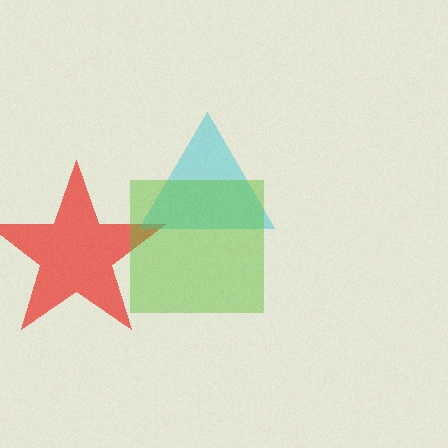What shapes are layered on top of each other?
The layered shapes are: a red star, a cyan triangle, a lime square.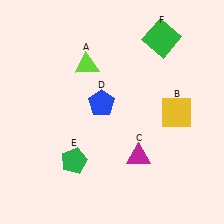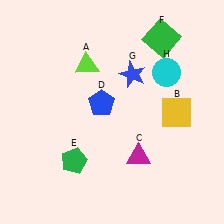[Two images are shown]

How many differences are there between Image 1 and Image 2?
There are 2 differences between the two images.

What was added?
A blue star (G), a cyan circle (H) were added in Image 2.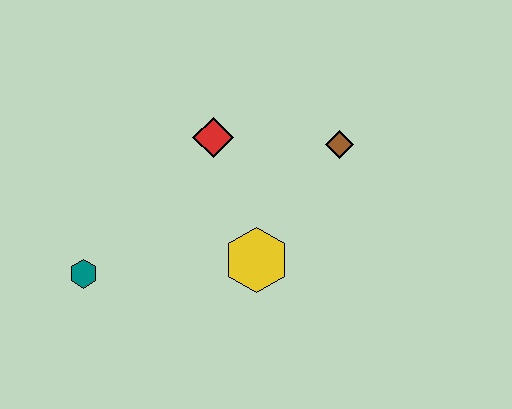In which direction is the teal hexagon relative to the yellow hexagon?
The teal hexagon is to the left of the yellow hexagon.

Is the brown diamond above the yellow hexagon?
Yes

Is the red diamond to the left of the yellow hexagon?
Yes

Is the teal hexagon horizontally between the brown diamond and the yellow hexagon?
No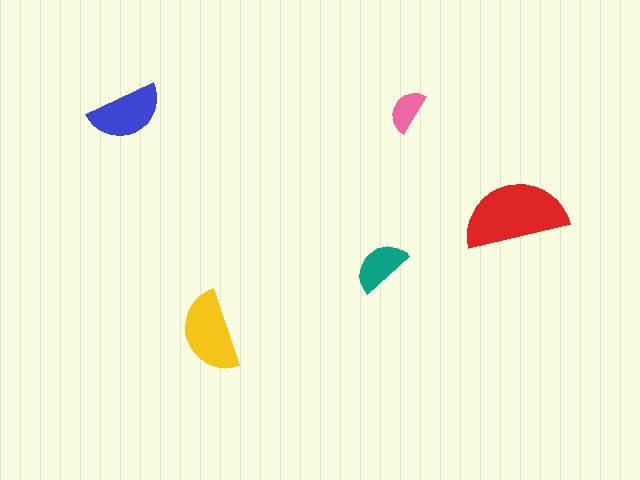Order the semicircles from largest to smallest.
the red one, the yellow one, the blue one, the teal one, the pink one.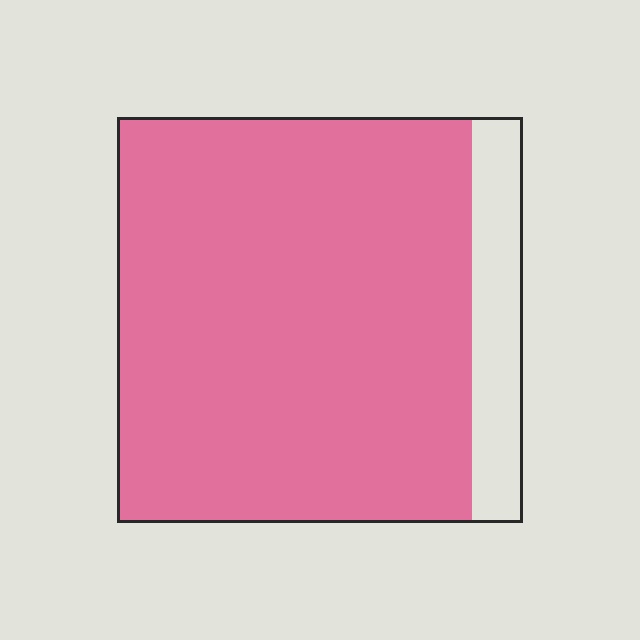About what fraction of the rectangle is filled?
About seven eighths (7/8).